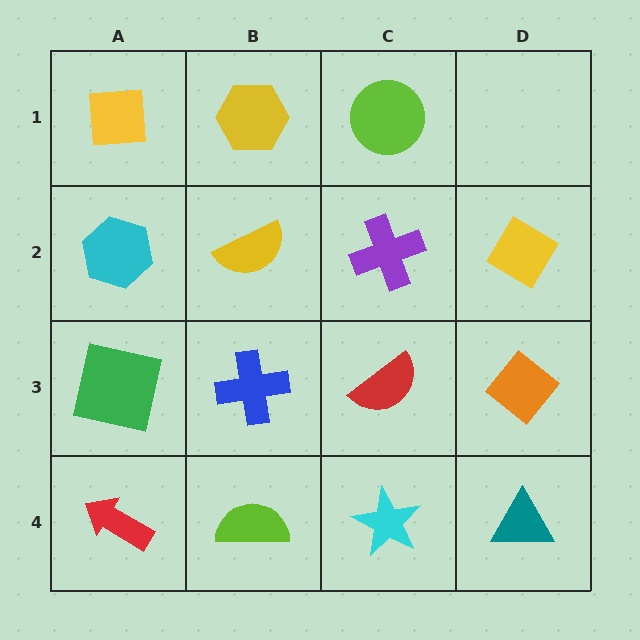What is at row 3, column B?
A blue cross.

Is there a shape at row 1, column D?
No, that cell is empty.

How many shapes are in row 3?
4 shapes.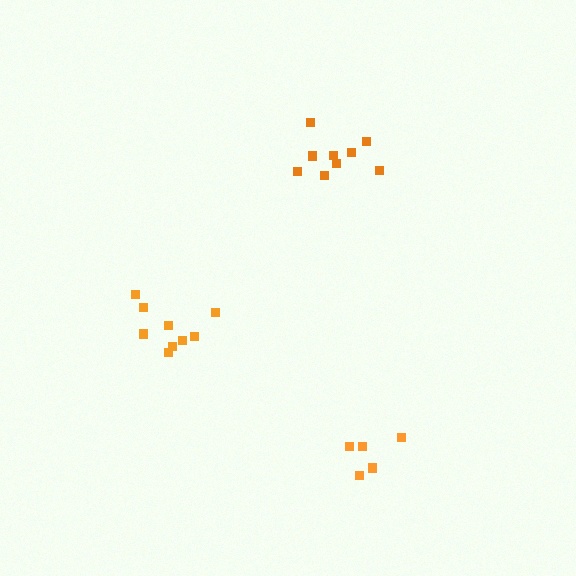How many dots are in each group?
Group 1: 5 dots, Group 2: 9 dots, Group 3: 9 dots (23 total).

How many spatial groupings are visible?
There are 3 spatial groupings.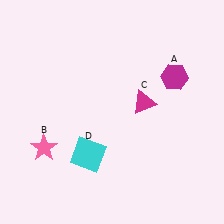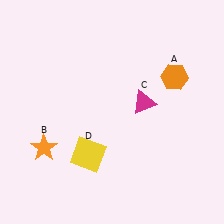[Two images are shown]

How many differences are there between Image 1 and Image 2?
There are 3 differences between the two images.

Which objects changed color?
A changed from magenta to orange. B changed from pink to orange. D changed from cyan to yellow.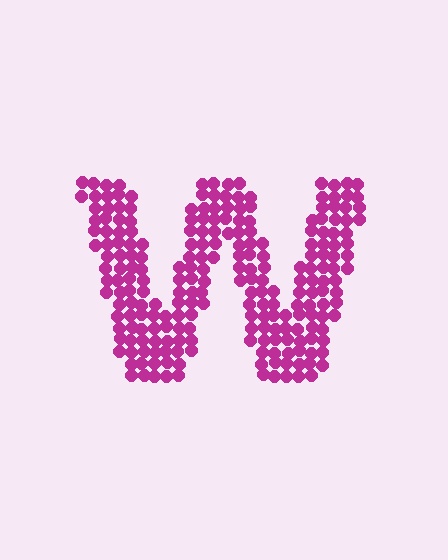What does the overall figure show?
The overall figure shows the letter W.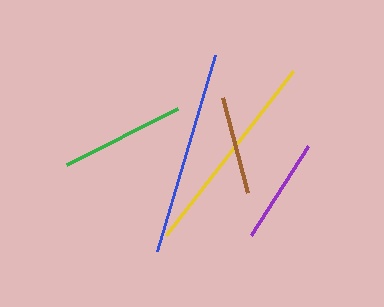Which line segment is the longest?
The yellow line is the longest at approximately 206 pixels.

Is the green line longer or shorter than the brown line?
The green line is longer than the brown line.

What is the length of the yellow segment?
The yellow segment is approximately 206 pixels long.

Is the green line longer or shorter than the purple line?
The green line is longer than the purple line.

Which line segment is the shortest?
The brown line is the shortest at approximately 98 pixels.